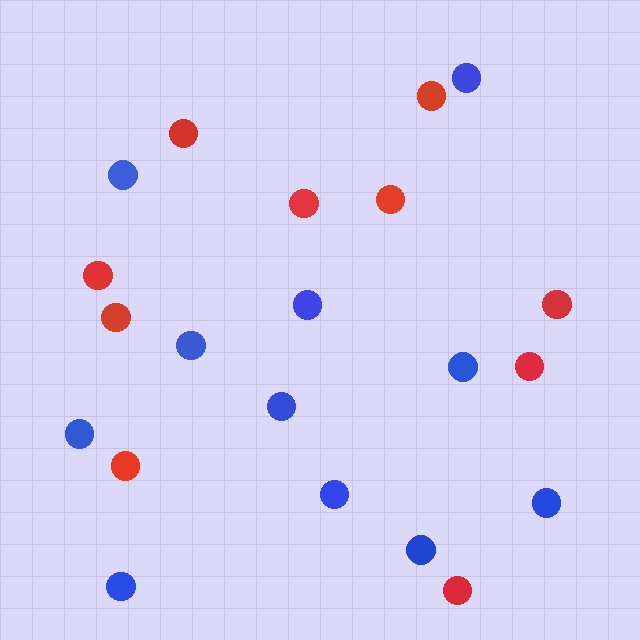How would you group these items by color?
There are 2 groups: one group of blue circles (11) and one group of red circles (10).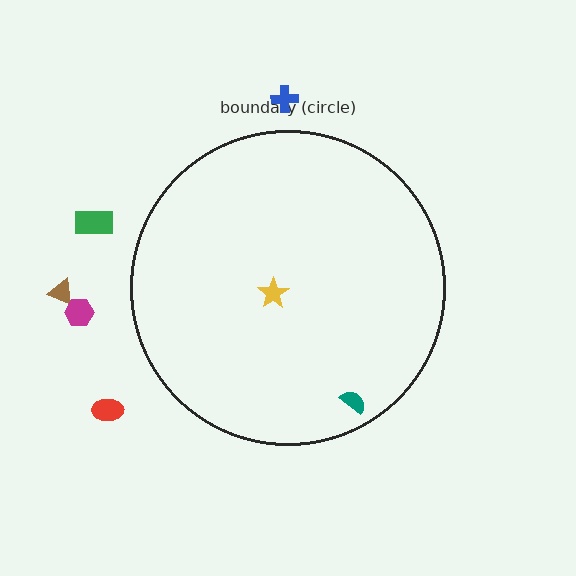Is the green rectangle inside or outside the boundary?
Outside.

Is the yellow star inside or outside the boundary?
Inside.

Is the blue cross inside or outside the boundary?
Outside.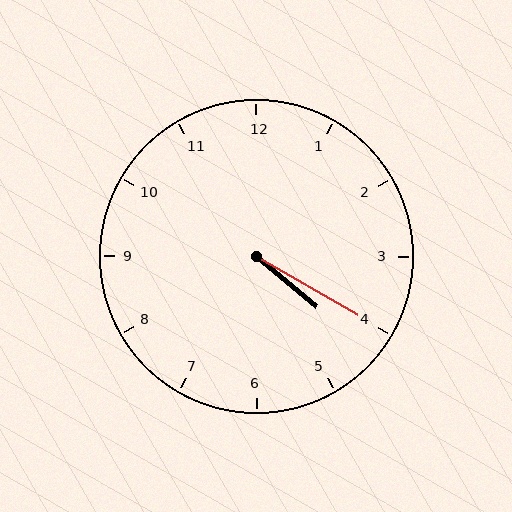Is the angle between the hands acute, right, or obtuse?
It is acute.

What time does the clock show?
4:20.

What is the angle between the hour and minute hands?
Approximately 10 degrees.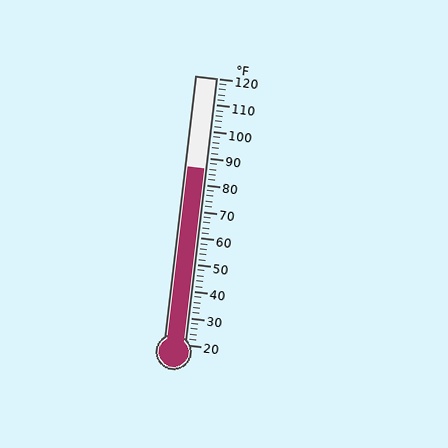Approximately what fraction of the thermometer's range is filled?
The thermometer is filled to approximately 65% of its range.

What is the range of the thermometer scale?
The thermometer scale ranges from 20°F to 120°F.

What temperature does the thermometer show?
The thermometer shows approximately 86°F.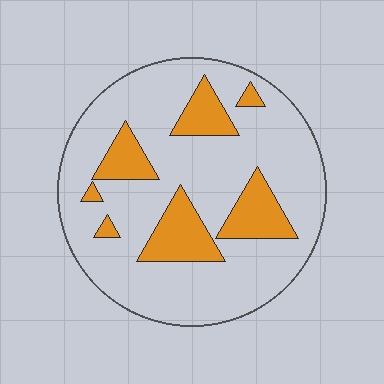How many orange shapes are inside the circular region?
7.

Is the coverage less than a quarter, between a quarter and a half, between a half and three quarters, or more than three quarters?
Less than a quarter.